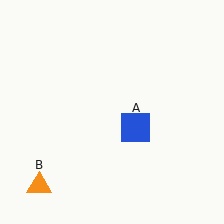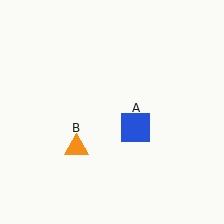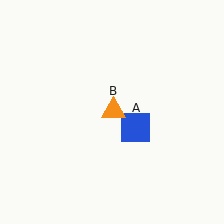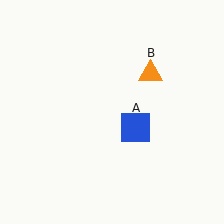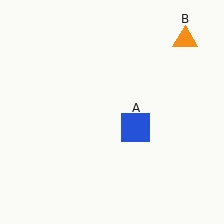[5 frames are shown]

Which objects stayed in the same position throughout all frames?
Blue square (object A) remained stationary.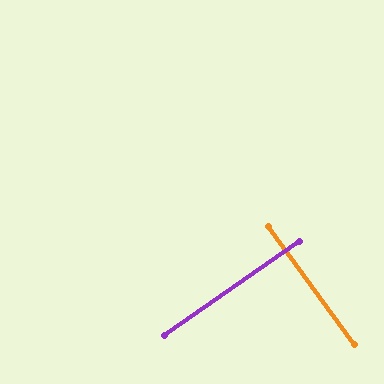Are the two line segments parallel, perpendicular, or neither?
Perpendicular — they meet at approximately 89°.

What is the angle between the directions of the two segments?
Approximately 89 degrees.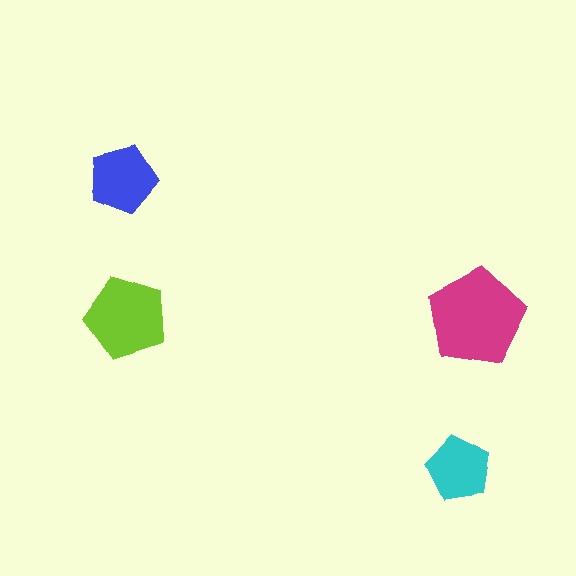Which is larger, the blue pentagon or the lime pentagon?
The lime one.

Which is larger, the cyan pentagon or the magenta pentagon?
The magenta one.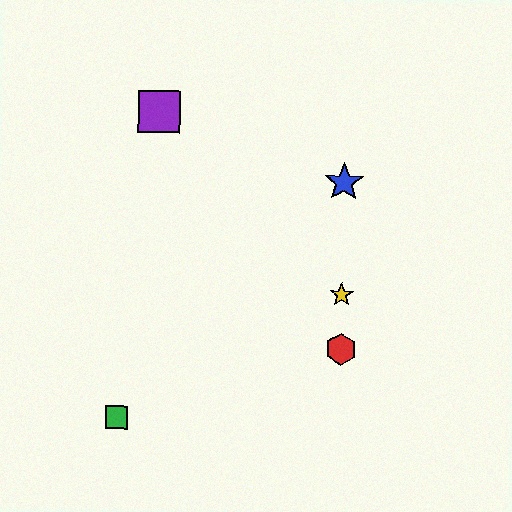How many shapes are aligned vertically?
3 shapes (the red hexagon, the blue star, the yellow star) are aligned vertically.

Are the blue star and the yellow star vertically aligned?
Yes, both are at x≈344.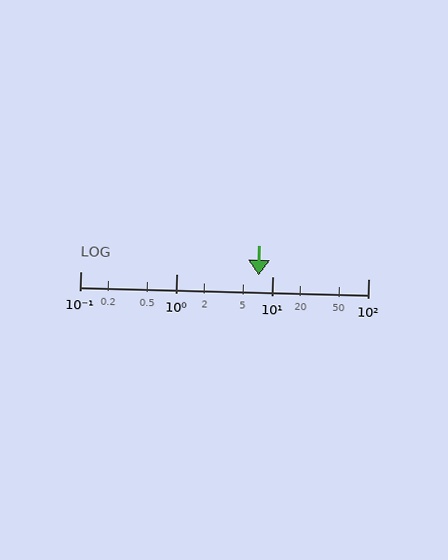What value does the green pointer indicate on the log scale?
The pointer indicates approximately 7.3.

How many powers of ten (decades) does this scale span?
The scale spans 3 decades, from 0.1 to 100.